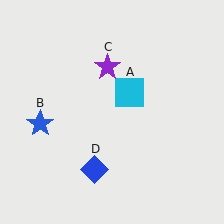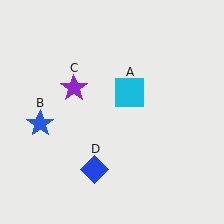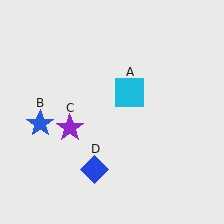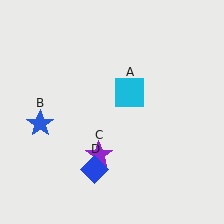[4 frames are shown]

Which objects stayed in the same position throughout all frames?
Cyan square (object A) and blue star (object B) and blue diamond (object D) remained stationary.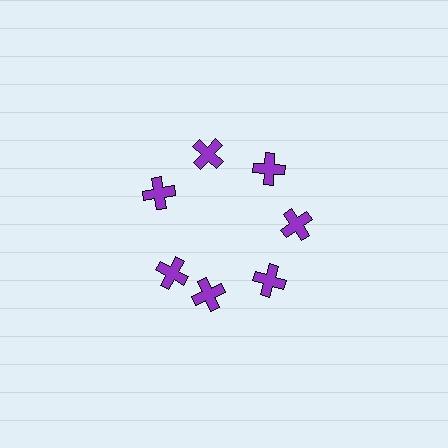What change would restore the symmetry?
The symmetry would be restored by rotating it back into even spacing with its neighbors so that all 7 crosses sit at equal angles and equal distance from the center.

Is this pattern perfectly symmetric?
No. The 7 purple crosses are arranged in a ring, but one element near the 8 o'clock position is rotated out of alignment along the ring, breaking the 7-fold rotational symmetry.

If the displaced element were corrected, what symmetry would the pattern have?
It would have 7-fold rotational symmetry — the pattern would map onto itself every 51 degrees.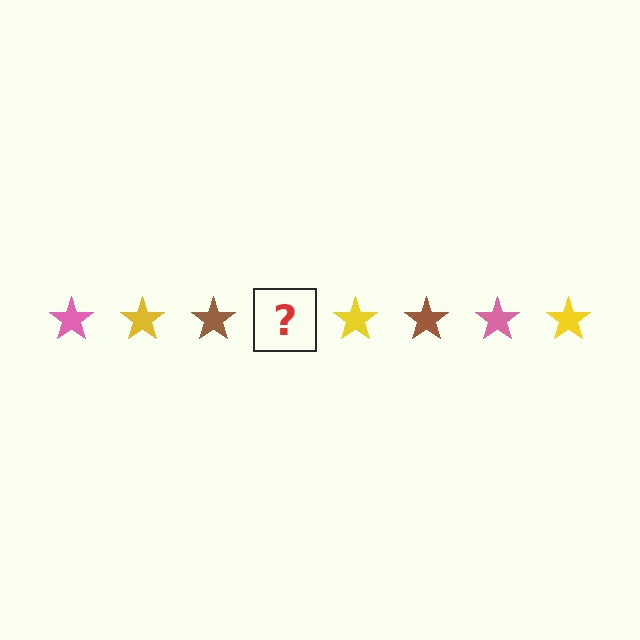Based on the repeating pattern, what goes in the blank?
The blank should be a pink star.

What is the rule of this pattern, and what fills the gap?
The rule is that the pattern cycles through pink, yellow, brown stars. The gap should be filled with a pink star.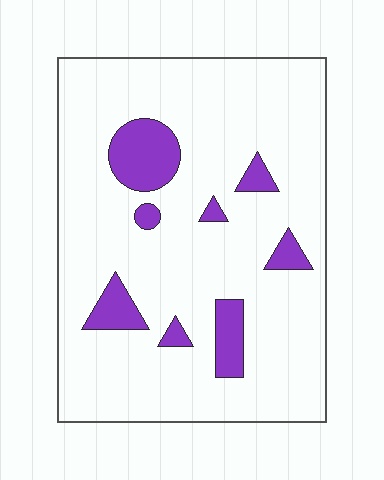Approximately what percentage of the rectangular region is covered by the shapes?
Approximately 10%.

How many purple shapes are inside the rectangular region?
8.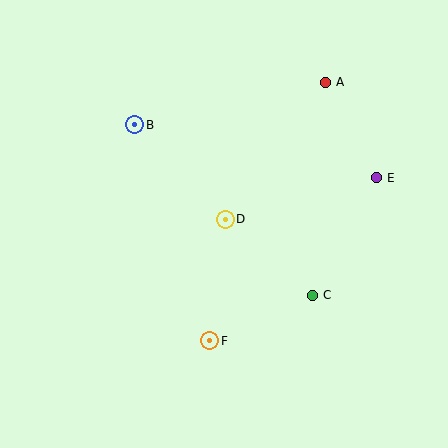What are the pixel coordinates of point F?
Point F is at (210, 341).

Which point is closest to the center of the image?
Point D at (225, 219) is closest to the center.